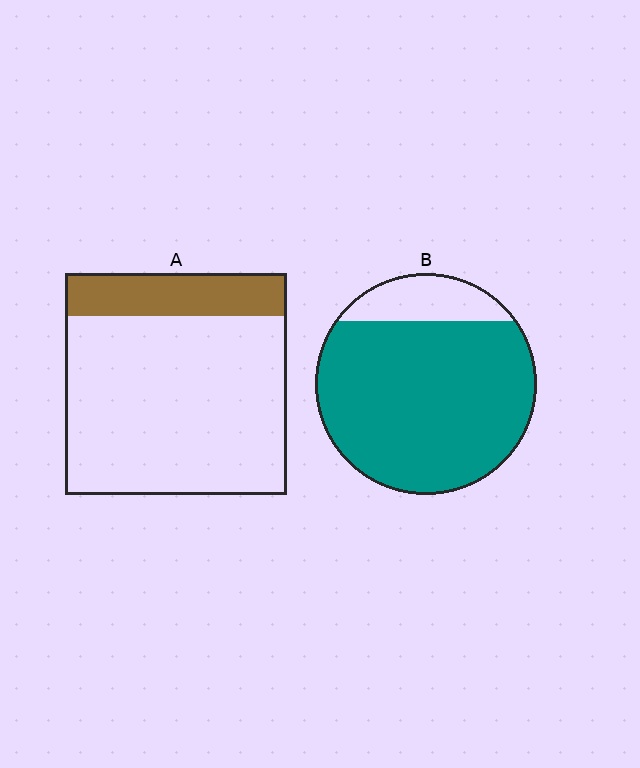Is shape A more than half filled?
No.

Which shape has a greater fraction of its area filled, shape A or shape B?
Shape B.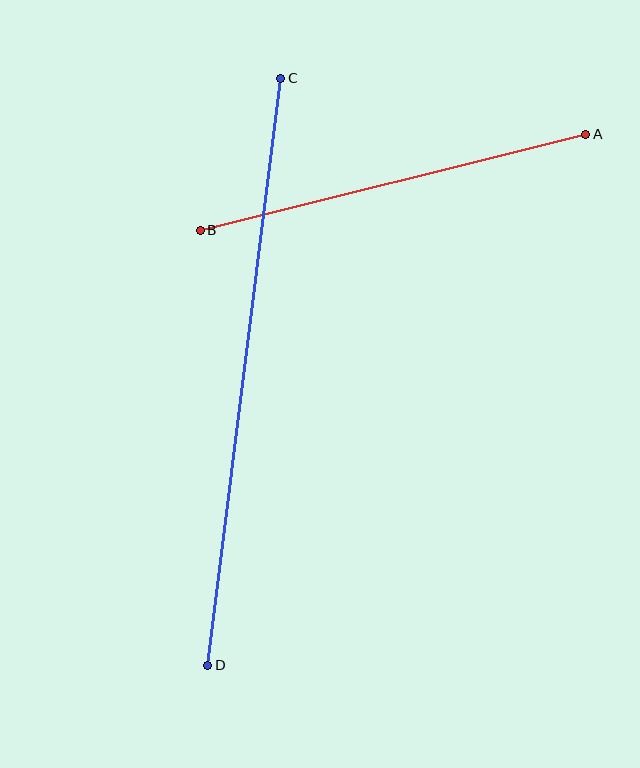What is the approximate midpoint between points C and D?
The midpoint is at approximately (244, 372) pixels.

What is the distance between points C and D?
The distance is approximately 592 pixels.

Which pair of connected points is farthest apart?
Points C and D are farthest apart.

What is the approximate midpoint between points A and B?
The midpoint is at approximately (393, 182) pixels.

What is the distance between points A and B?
The distance is approximately 397 pixels.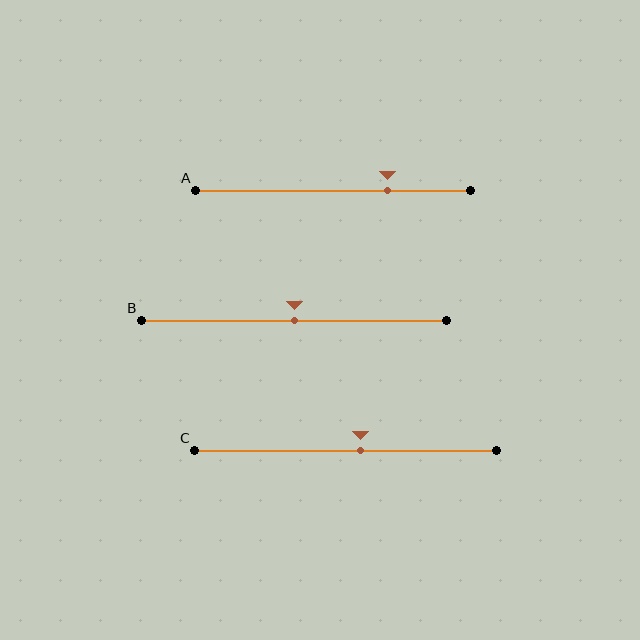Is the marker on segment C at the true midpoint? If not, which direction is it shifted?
No, the marker on segment C is shifted to the right by about 5% of the segment length.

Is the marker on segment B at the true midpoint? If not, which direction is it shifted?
Yes, the marker on segment B is at the true midpoint.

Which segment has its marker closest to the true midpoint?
Segment B has its marker closest to the true midpoint.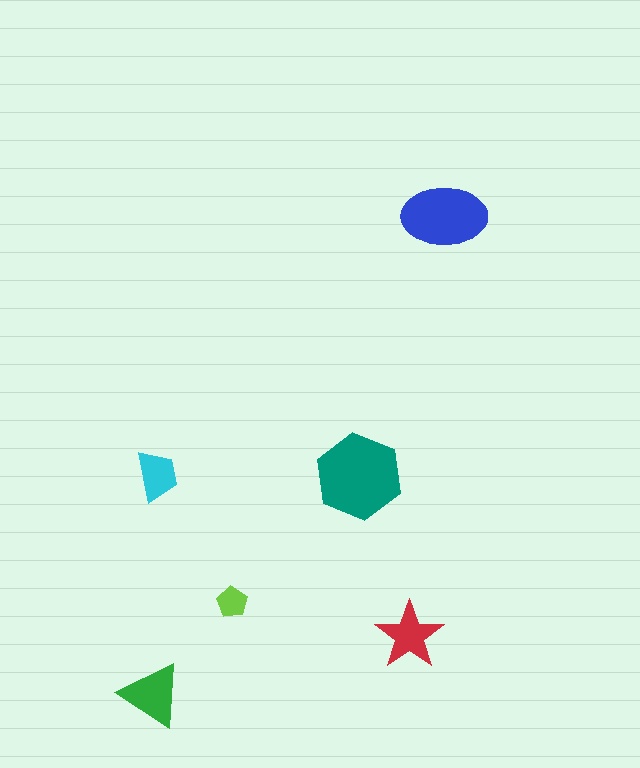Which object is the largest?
The teal hexagon.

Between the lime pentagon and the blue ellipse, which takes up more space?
The blue ellipse.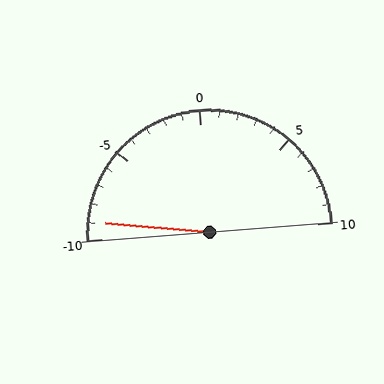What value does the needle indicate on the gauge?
The needle indicates approximately -9.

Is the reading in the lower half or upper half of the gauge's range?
The reading is in the lower half of the range (-10 to 10).